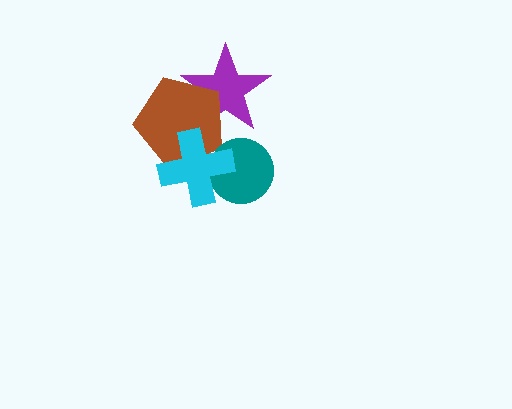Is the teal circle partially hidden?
Yes, it is partially covered by another shape.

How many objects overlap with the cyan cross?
2 objects overlap with the cyan cross.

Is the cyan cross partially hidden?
No, no other shape covers it.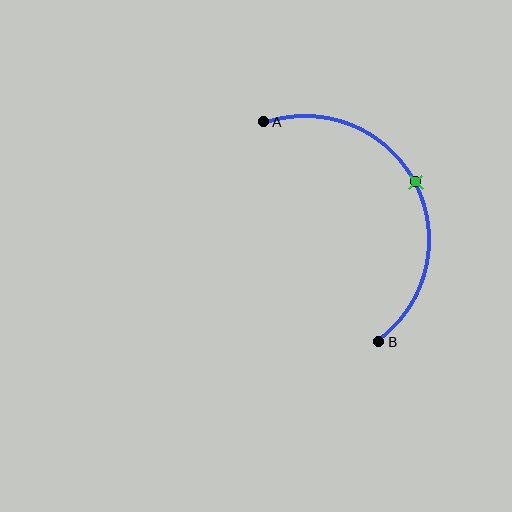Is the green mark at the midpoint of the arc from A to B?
Yes. The green mark lies on the arc at equal arc-length from both A and B — it is the arc midpoint.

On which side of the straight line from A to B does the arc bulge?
The arc bulges to the right of the straight line connecting A and B.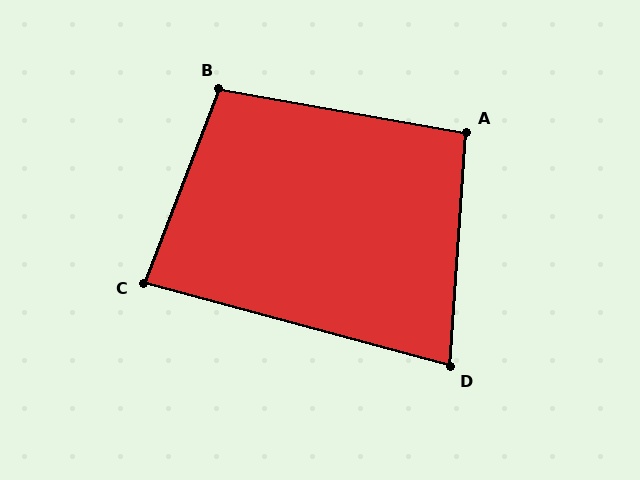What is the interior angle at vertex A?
Approximately 96 degrees (obtuse).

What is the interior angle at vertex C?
Approximately 84 degrees (acute).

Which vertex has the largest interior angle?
B, at approximately 101 degrees.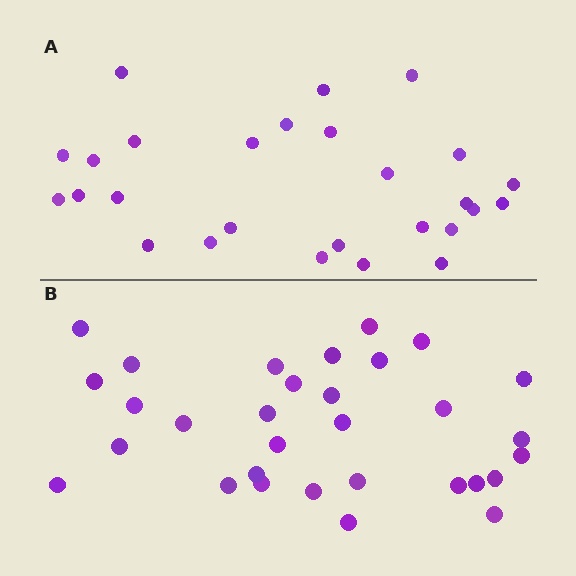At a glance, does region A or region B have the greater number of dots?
Region B (the bottom region) has more dots.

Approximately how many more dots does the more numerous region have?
Region B has about 4 more dots than region A.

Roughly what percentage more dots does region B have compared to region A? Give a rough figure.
About 15% more.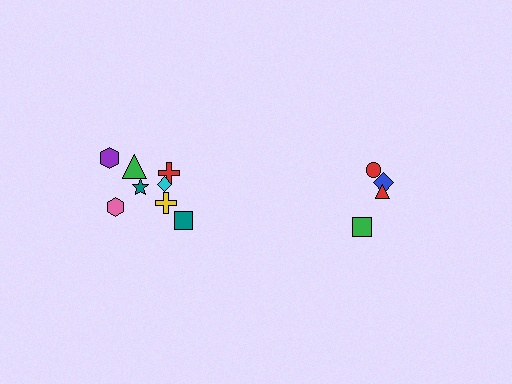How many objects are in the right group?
There are 4 objects.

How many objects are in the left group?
There are 8 objects.